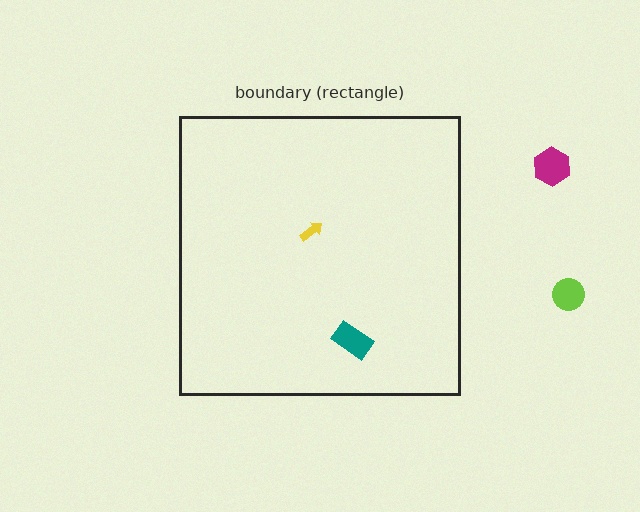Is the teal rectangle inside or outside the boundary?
Inside.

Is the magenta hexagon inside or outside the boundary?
Outside.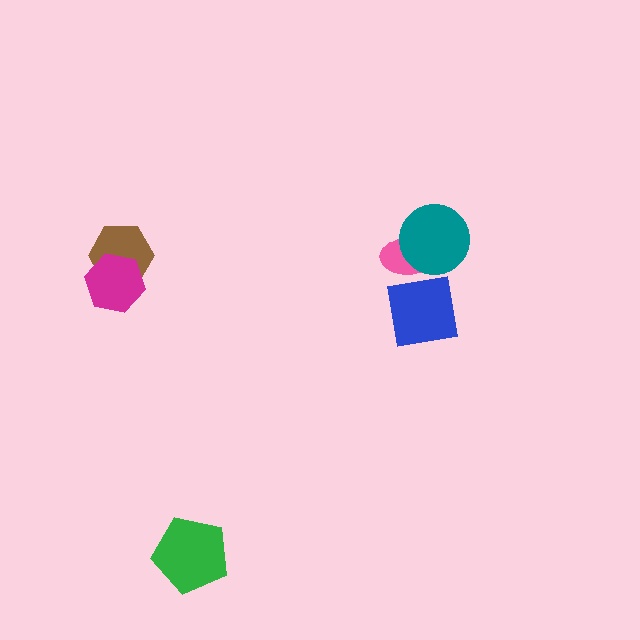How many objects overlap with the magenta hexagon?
1 object overlaps with the magenta hexagon.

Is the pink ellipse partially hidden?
Yes, it is partially covered by another shape.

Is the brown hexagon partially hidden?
Yes, it is partially covered by another shape.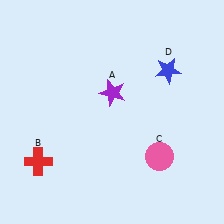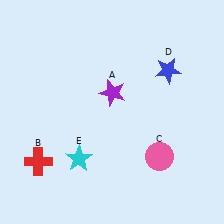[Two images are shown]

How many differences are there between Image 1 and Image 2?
There is 1 difference between the two images.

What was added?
A cyan star (E) was added in Image 2.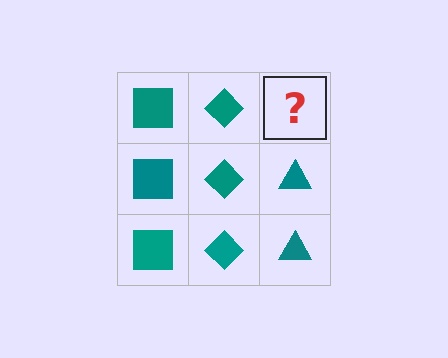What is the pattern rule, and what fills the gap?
The rule is that each column has a consistent shape. The gap should be filled with a teal triangle.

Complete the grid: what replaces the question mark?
The question mark should be replaced with a teal triangle.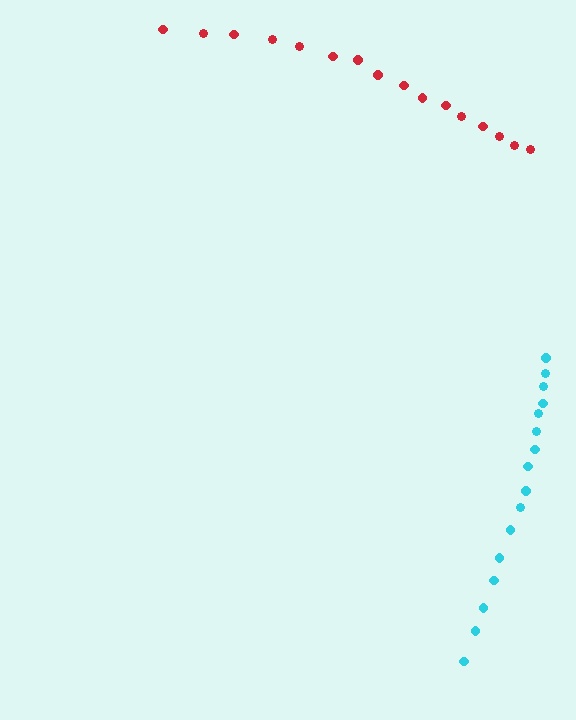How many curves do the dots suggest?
There are 2 distinct paths.